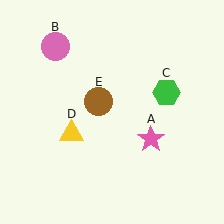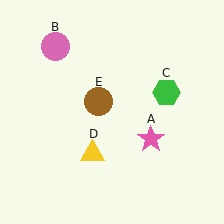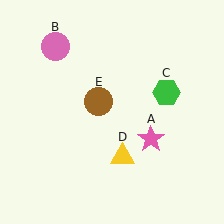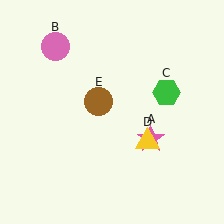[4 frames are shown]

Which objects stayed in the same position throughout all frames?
Pink star (object A) and pink circle (object B) and green hexagon (object C) and brown circle (object E) remained stationary.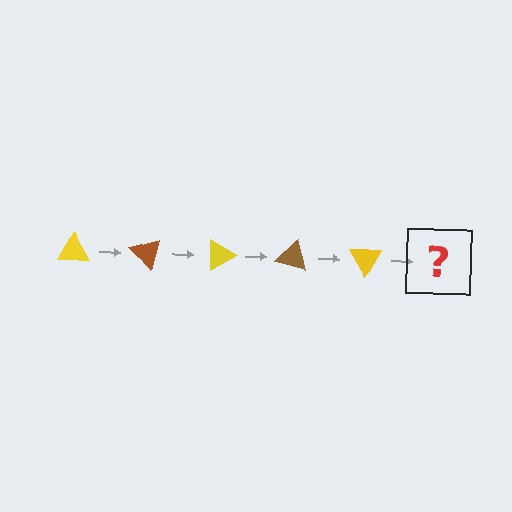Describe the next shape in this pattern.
It should be a brown triangle, rotated 225 degrees from the start.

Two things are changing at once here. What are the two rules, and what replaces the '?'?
The two rules are that it rotates 45 degrees each step and the color cycles through yellow and brown. The '?' should be a brown triangle, rotated 225 degrees from the start.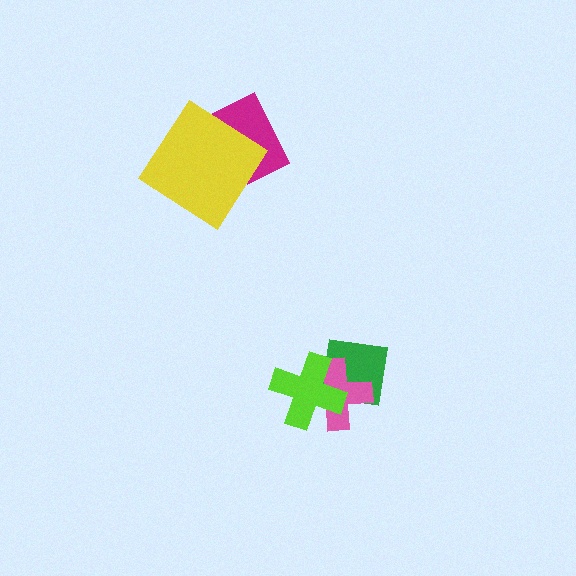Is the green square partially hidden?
Yes, it is partially covered by another shape.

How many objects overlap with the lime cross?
2 objects overlap with the lime cross.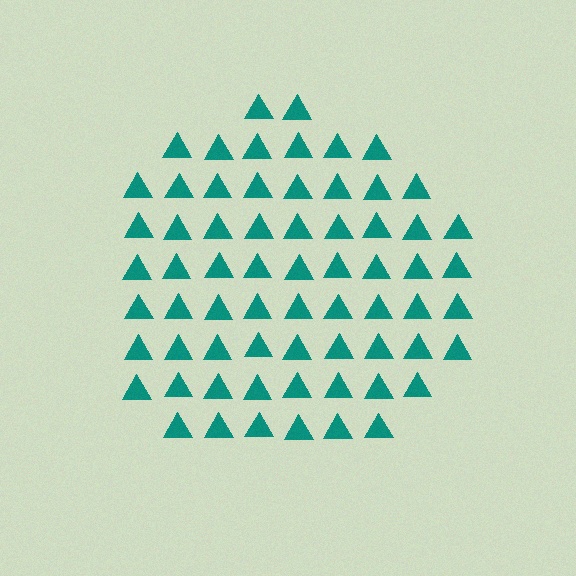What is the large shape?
The large shape is a circle.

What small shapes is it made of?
It is made of small triangles.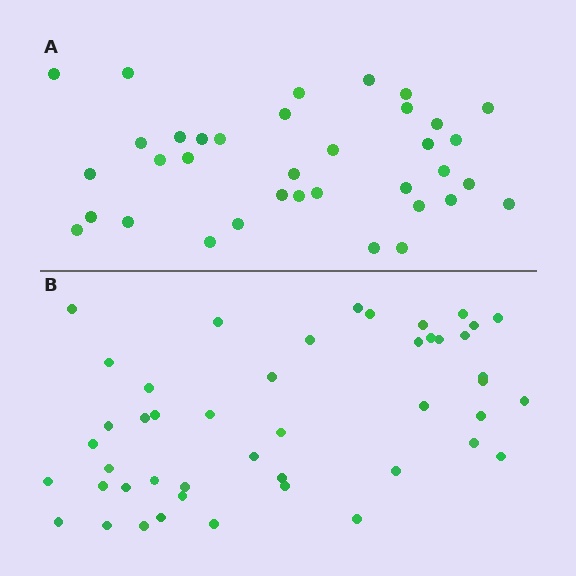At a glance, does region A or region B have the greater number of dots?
Region B (the bottom region) has more dots.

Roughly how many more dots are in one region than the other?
Region B has roughly 10 or so more dots than region A.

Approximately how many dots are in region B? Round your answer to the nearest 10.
About 50 dots. (The exact count is 46, which rounds to 50.)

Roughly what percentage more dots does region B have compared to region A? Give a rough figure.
About 30% more.